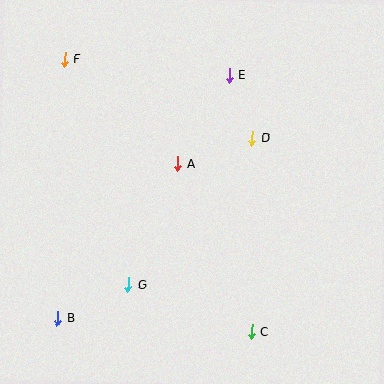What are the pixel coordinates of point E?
Point E is at (229, 75).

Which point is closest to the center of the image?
Point A at (177, 163) is closest to the center.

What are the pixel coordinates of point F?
Point F is at (65, 59).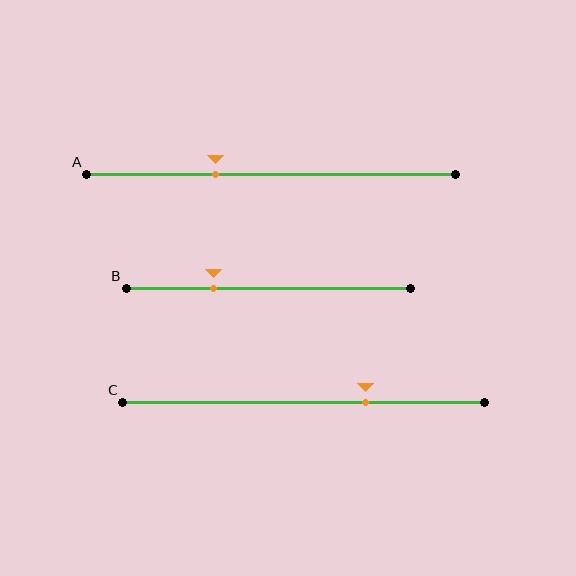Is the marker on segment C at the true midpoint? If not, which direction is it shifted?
No, the marker on segment C is shifted to the right by about 17% of the segment length.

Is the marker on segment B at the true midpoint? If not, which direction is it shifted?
No, the marker on segment B is shifted to the left by about 19% of the segment length.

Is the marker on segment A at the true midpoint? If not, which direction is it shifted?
No, the marker on segment A is shifted to the left by about 15% of the segment length.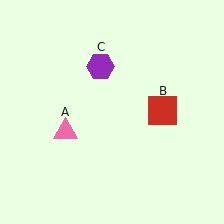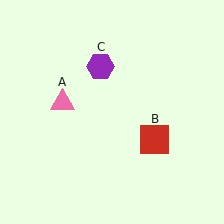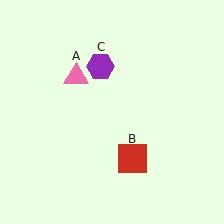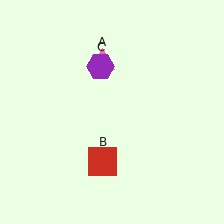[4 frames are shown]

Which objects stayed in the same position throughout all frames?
Purple hexagon (object C) remained stationary.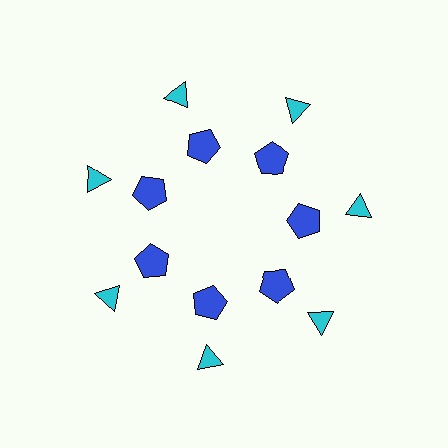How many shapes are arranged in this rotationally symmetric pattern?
There are 14 shapes, arranged in 7 groups of 2.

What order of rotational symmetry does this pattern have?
This pattern has 7-fold rotational symmetry.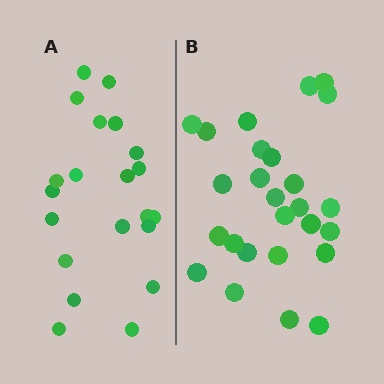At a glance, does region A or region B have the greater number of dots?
Region B (the right region) has more dots.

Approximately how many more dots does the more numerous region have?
Region B has about 5 more dots than region A.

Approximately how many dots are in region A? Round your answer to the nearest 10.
About 20 dots. (The exact count is 21, which rounds to 20.)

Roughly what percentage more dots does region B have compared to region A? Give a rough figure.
About 25% more.